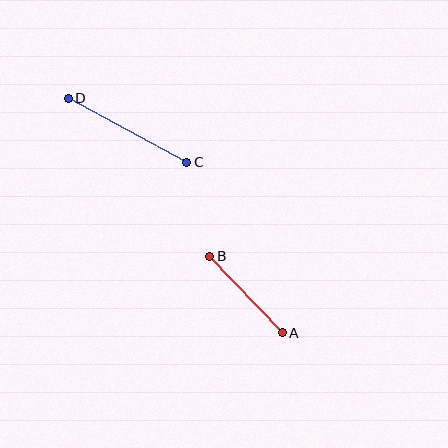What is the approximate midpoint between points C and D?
The midpoint is at approximately (128, 130) pixels.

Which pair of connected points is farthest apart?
Points C and D are farthest apart.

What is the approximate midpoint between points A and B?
The midpoint is at approximately (246, 295) pixels.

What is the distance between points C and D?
The distance is approximately 135 pixels.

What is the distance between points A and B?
The distance is approximately 106 pixels.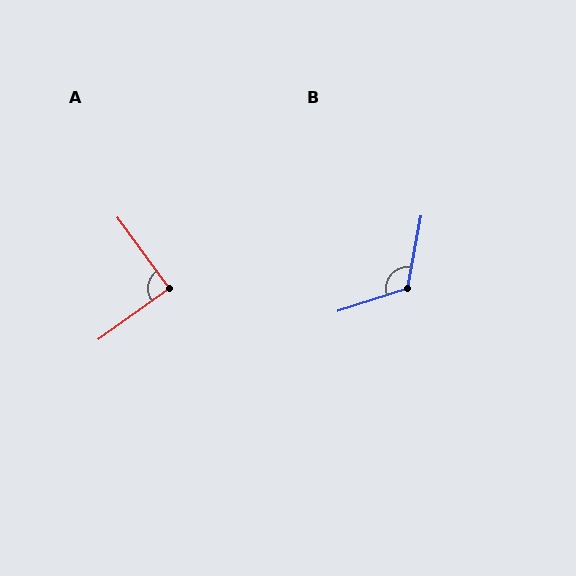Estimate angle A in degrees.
Approximately 90 degrees.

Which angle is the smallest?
A, at approximately 90 degrees.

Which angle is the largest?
B, at approximately 119 degrees.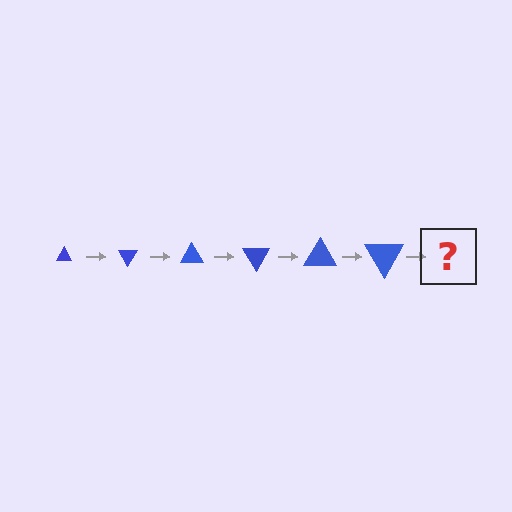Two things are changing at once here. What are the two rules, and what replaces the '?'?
The two rules are that the triangle grows larger each step and it rotates 60 degrees each step. The '?' should be a triangle, larger than the previous one and rotated 360 degrees from the start.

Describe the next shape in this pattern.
It should be a triangle, larger than the previous one and rotated 360 degrees from the start.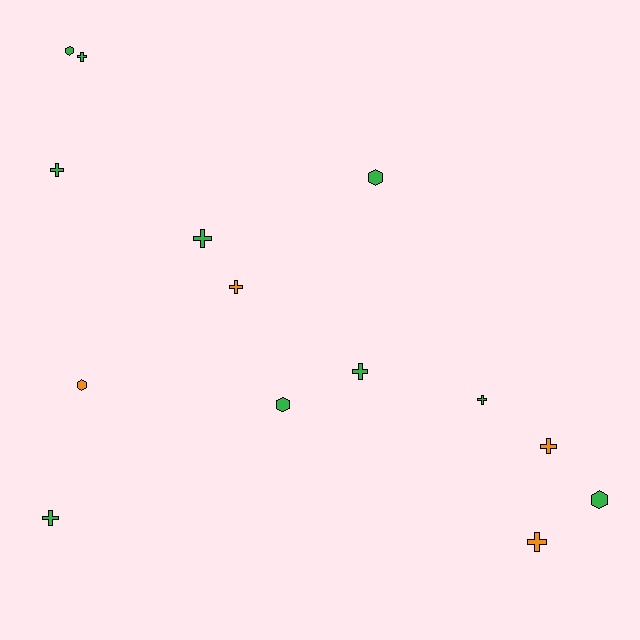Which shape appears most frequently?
Cross, with 9 objects.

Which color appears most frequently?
Green, with 10 objects.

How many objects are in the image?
There are 14 objects.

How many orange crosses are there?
There are 3 orange crosses.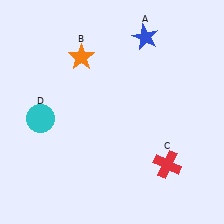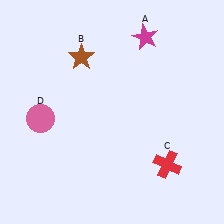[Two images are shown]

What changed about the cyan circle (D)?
In Image 1, D is cyan. In Image 2, it changed to pink.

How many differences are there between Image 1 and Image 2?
There are 3 differences between the two images.